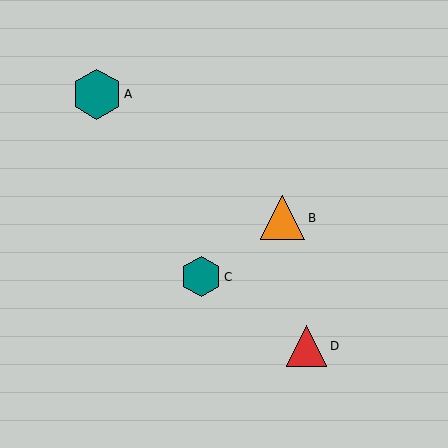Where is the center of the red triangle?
The center of the red triangle is at (307, 346).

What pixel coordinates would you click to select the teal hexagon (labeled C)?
Click at (201, 277) to select the teal hexagon C.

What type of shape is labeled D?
Shape D is a red triangle.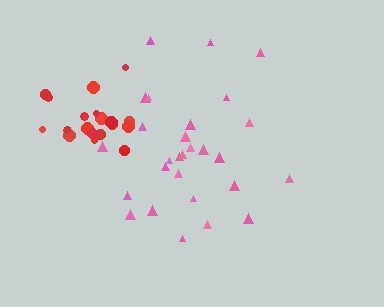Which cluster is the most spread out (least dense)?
Pink.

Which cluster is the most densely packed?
Red.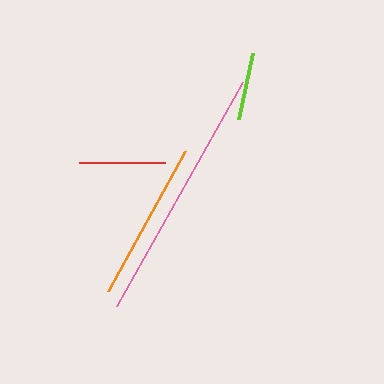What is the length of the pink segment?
The pink segment is approximately 257 pixels long.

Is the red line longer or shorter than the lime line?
The red line is longer than the lime line.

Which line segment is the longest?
The pink line is the longest at approximately 257 pixels.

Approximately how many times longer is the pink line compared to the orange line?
The pink line is approximately 1.6 times the length of the orange line.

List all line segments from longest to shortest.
From longest to shortest: pink, orange, red, lime.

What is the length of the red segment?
The red segment is approximately 85 pixels long.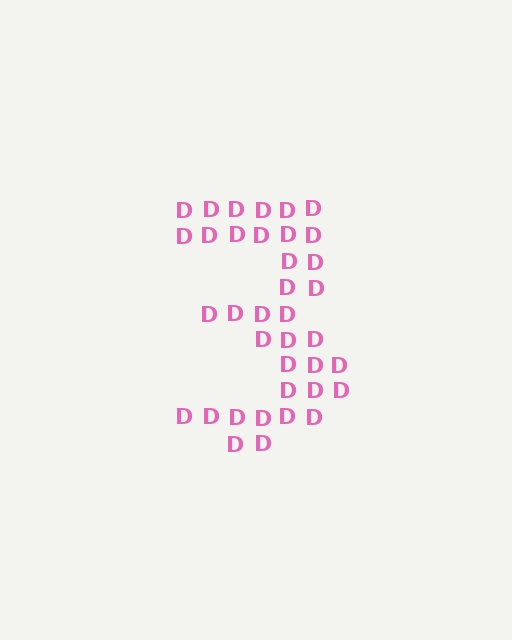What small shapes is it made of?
It is made of small letter D's.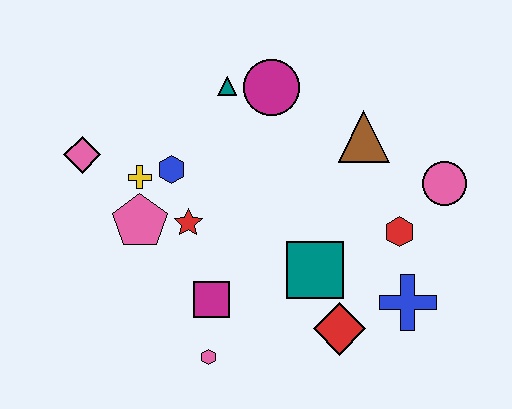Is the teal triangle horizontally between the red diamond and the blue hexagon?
Yes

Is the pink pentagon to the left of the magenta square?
Yes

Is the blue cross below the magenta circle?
Yes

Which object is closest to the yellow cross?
The blue hexagon is closest to the yellow cross.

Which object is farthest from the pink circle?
The pink diamond is farthest from the pink circle.